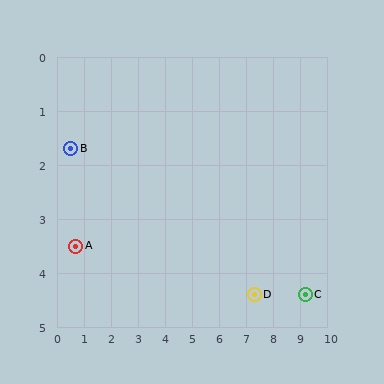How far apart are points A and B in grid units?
Points A and B are about 1.8 grid units apart.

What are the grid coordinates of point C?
Point C is at approximately (9.2, 4.4).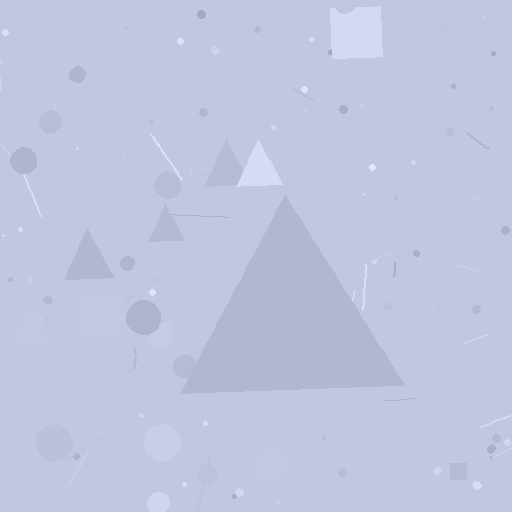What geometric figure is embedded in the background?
A triangle is embedded in the background.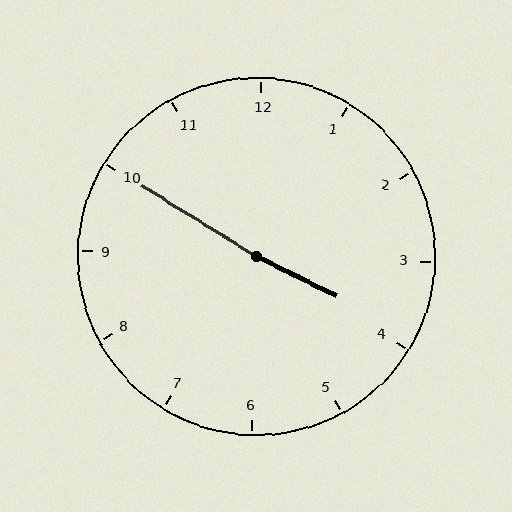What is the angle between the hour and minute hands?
Approximately 175 degrees.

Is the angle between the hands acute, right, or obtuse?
It is obtuse.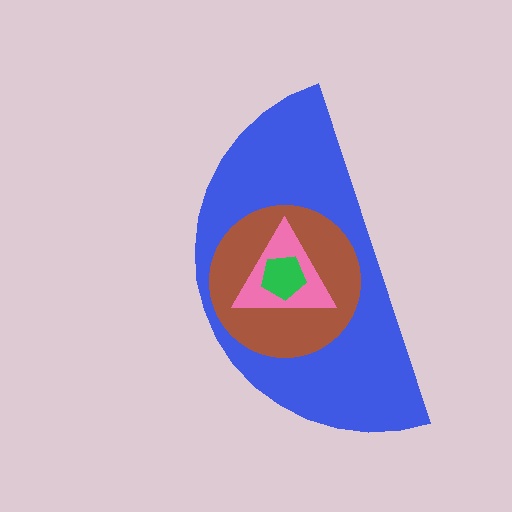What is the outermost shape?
The blue semicircle.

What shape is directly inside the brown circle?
The pink triangle.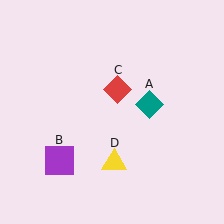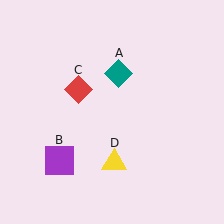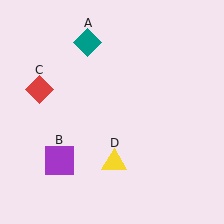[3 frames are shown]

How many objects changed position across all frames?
2 objects changed position: teal diamond (object A), red diamond (object C).